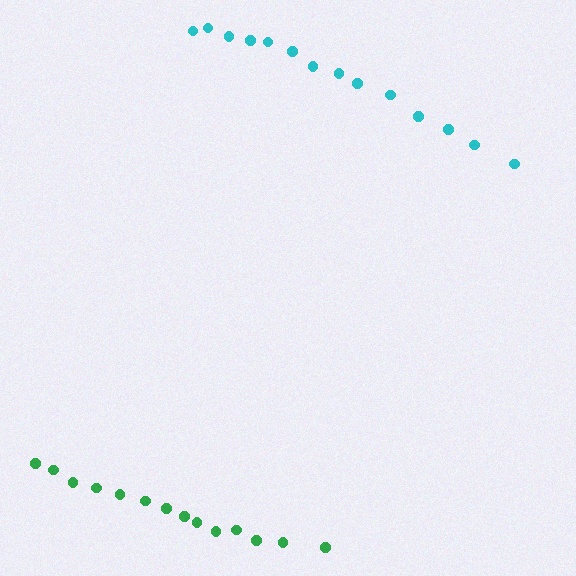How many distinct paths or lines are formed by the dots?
There are 2 distinct paths.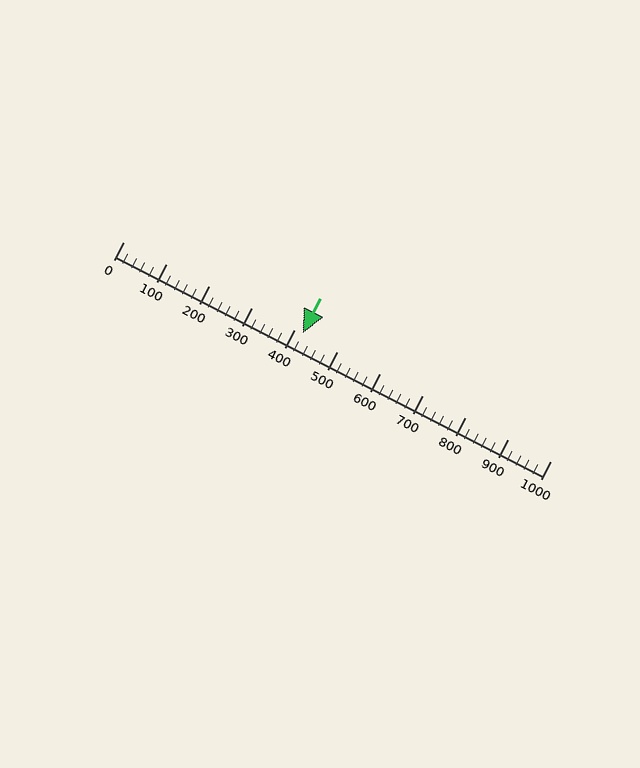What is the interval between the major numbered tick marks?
The major tick marks are spaced 100 units apart.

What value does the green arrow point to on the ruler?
The green arrow points to approximately 420.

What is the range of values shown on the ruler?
The ruler shows values from 0 to 1000.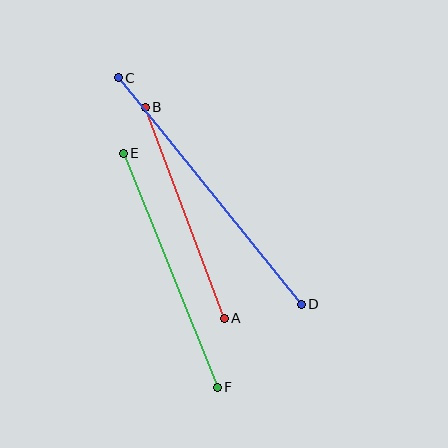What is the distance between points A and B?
The distance is approximately 225 pixels.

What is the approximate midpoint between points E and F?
The midpoint is at approximately (170, 270) pixels.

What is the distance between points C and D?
The distance is approximately 291 pixels.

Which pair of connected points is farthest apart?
Points C and D are farthest apart.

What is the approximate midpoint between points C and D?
The midpoint is at approximately (210, 191) pixels.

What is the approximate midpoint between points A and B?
The midpoint is at approximately (185, 213) pixels.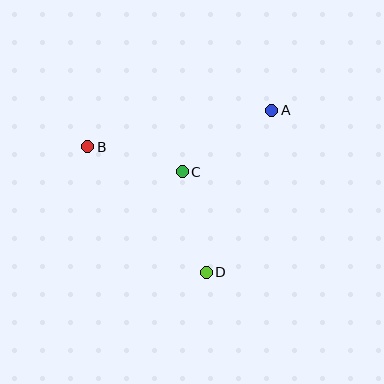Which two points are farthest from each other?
Points A and B are farthest from each other.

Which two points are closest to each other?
Points B and C are closest to each other.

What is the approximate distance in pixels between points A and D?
The distance between A and D is approximately 175 pixels.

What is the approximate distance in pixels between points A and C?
The distance between A and C is approximately 109 pixels.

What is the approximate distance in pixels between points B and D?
The distance between B and D is approximately 172 pixels.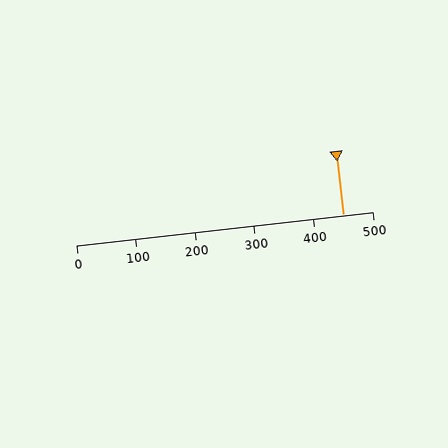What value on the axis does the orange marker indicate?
The marker indicates approximately 450.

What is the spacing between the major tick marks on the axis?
The major ticks are spaced 100 apart.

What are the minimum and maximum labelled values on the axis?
The axis runs from 0 to 500.